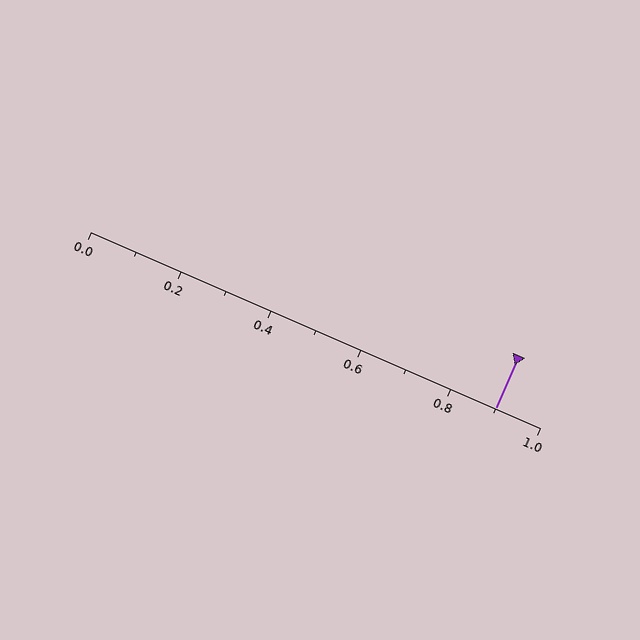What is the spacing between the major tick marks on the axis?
The major ticks are spaced 0.2 apart.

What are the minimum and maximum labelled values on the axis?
The axis runs from 0.0 to 1.0.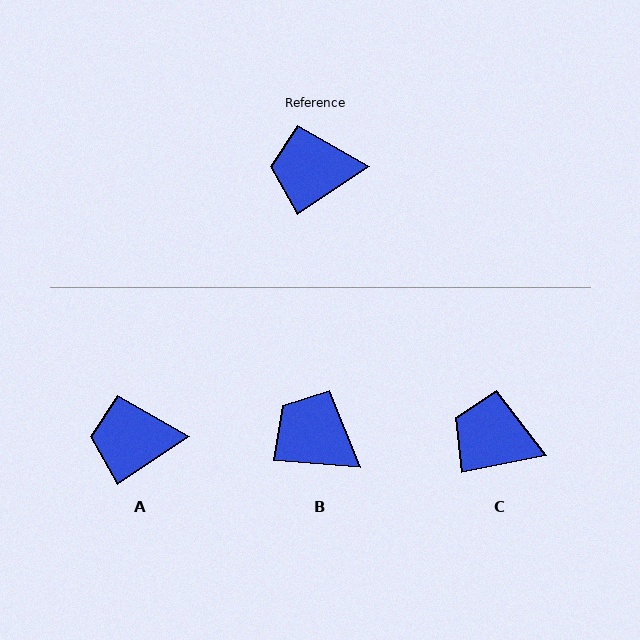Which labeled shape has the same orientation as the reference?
A.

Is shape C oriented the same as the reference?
No, it is off by about 23 degrees.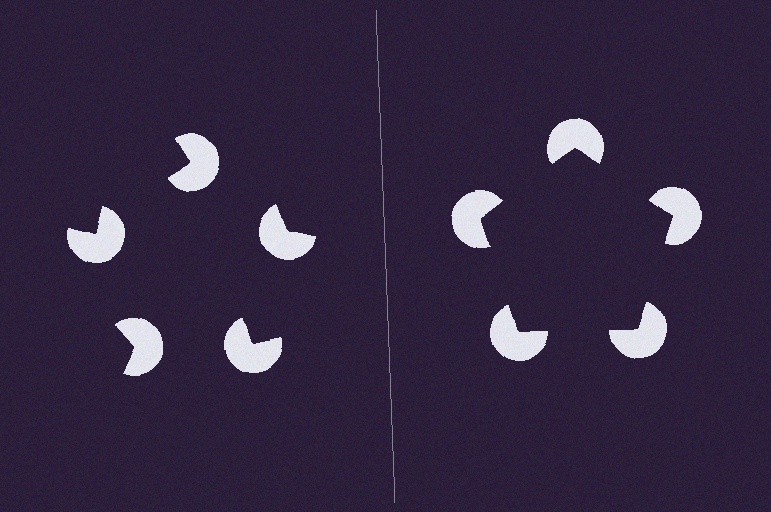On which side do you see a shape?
An illusory pentagon appears on the right side. On the left side the wedge cuts are rotated, so no coherent shape forms.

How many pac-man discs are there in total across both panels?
10 — 5 on each side.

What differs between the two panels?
The pac-man discs are positioned identically on both sides; only the wedge orientations differ. On the right they align to a pentagon; on the left they are misaligned.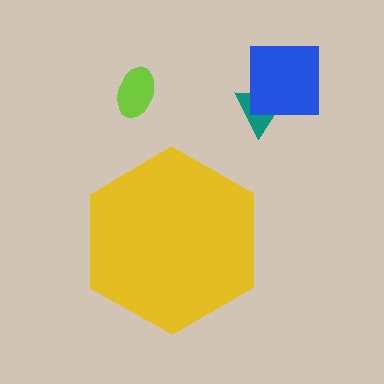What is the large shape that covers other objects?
A yellow hexagon.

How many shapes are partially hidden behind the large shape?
0 shapes are partially hidden.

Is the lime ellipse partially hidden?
No, the lime ellipse is fully visible.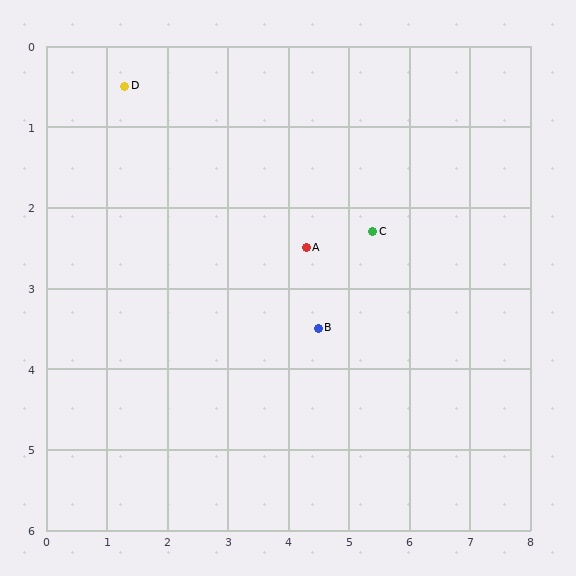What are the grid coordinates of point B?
Point B is at approximately (4.5, 3.5).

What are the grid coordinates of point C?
Point C is at approximately (5.4, 2.3).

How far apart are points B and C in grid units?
Points B and C are about 1.5 grid units apart.